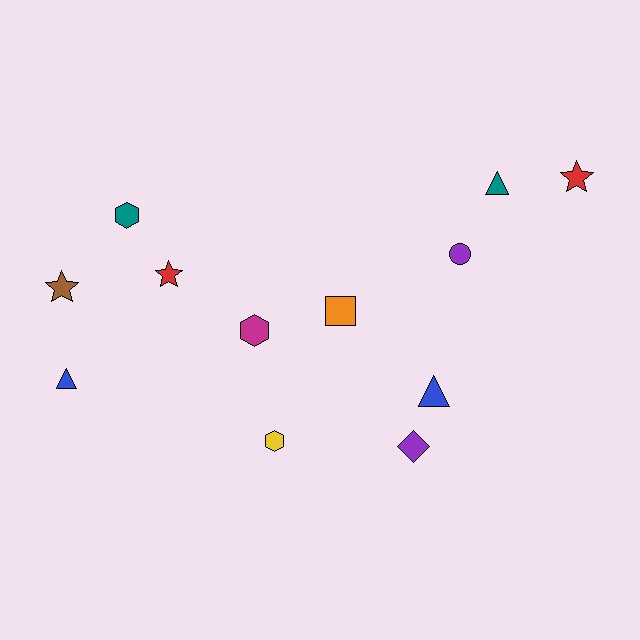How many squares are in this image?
There is 1 square.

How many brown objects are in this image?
There is 1 brown object.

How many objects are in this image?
There are 12 objects.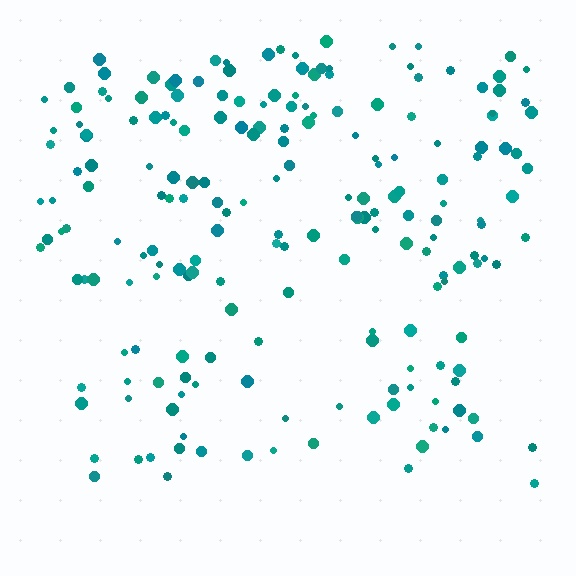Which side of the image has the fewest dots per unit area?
The bottom.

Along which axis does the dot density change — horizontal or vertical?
Vertical.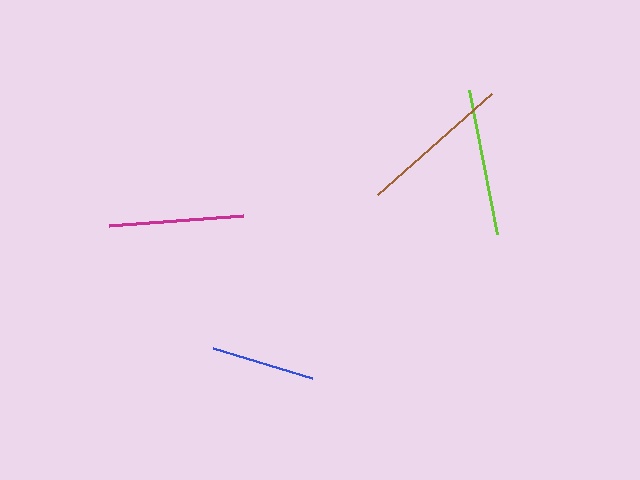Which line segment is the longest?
The brown line is the longest at approximately 152 pixels.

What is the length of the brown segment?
The brown segment is approximately 152 pixels long.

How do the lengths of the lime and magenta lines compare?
The lime and magenta lines are approximately the same length.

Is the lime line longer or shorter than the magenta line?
The lime line is longer than the magenta line.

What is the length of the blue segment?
The blue segment is approximately 103 pixels long.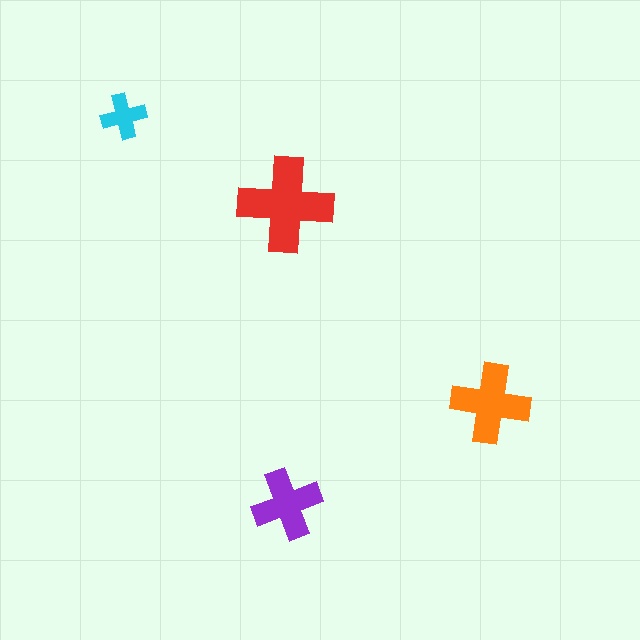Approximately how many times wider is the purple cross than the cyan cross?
About 1.5 times wider.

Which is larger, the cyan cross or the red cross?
The red one.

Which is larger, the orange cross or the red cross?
The red one.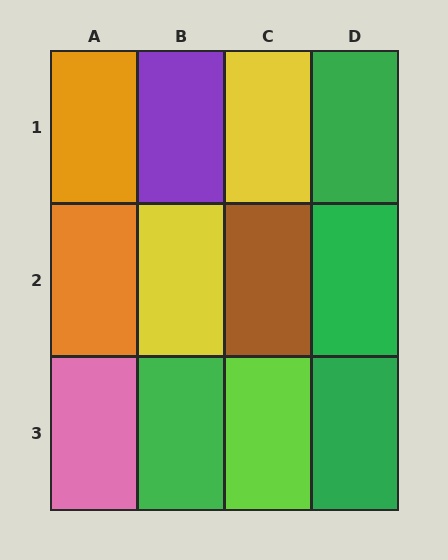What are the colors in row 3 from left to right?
Pink, green, lime, green.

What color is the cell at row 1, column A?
Orange.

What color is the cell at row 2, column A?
Orange.